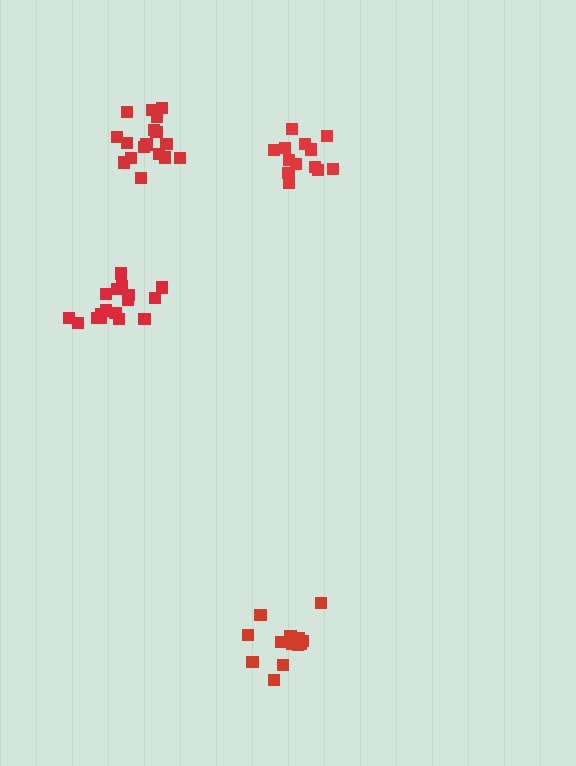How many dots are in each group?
Group 1: 17 dots, Group 2: 14 dots, Group 3: 15 dots, Group 4: 17 dots (63 total).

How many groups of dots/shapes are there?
There are 4 groups.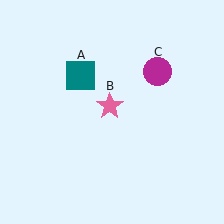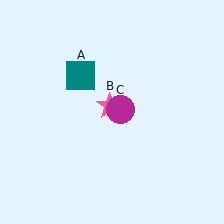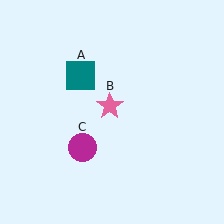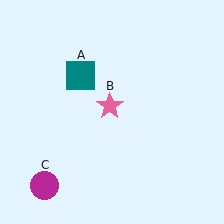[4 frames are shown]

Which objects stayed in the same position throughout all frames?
Teal square (object A) and pink star (object B) remained stationary.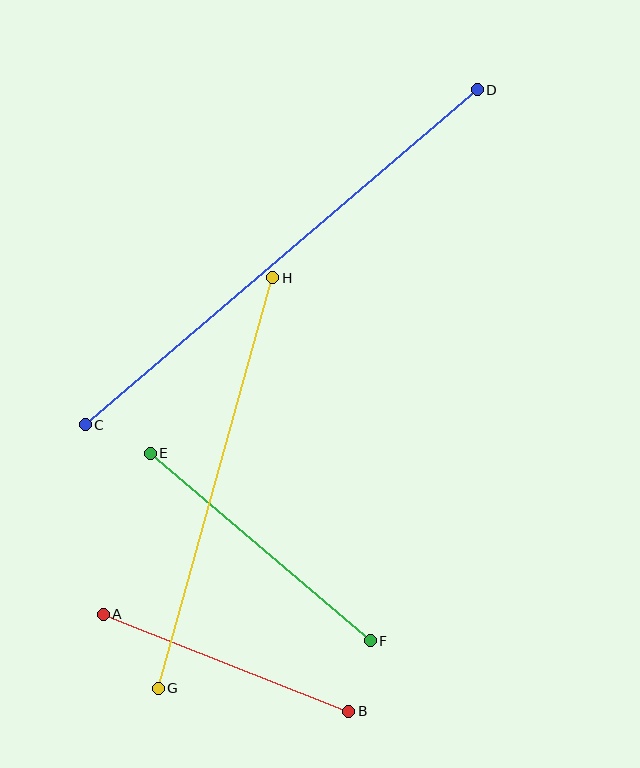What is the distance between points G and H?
The distance is approximately 426 pixels.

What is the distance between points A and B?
The distance is approximately 264 pixels.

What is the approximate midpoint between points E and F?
The midpoint is at approximately (260, 547) pixels.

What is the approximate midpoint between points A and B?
The midpoint is at approximately (226, 663) pixels.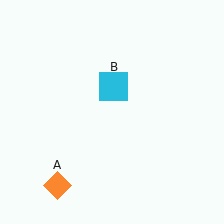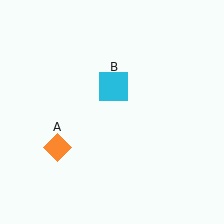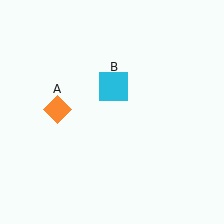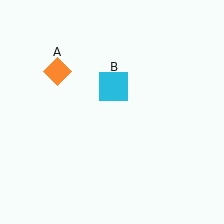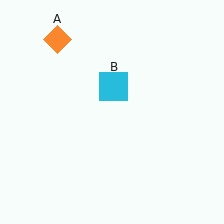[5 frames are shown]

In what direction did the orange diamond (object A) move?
The orange diamond (object A) moved up.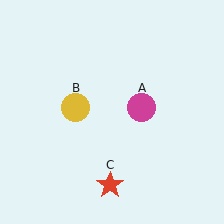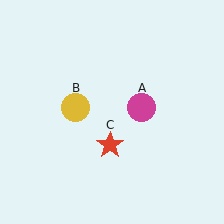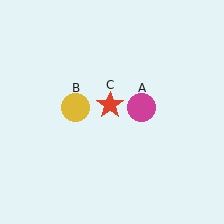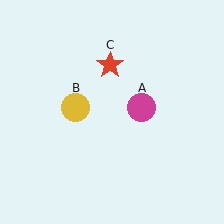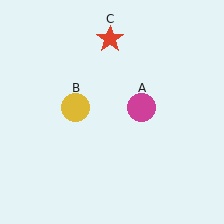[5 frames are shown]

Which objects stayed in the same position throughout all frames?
Magenta circle (object A) and yellow circle (object B) remained stationary.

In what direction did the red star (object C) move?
The red star (object C) moved up.